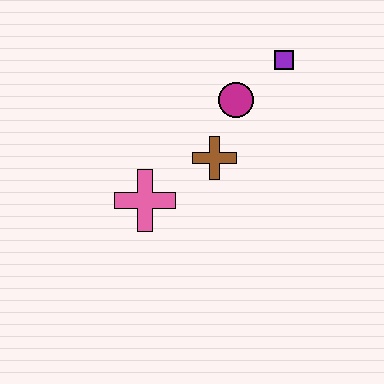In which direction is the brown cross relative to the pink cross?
The brown cross is to the right of the pink cross.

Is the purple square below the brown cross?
No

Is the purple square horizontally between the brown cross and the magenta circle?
No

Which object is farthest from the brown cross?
The purple square is farthest from the brown cross.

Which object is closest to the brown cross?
The magenta circle is closest to the brown cross.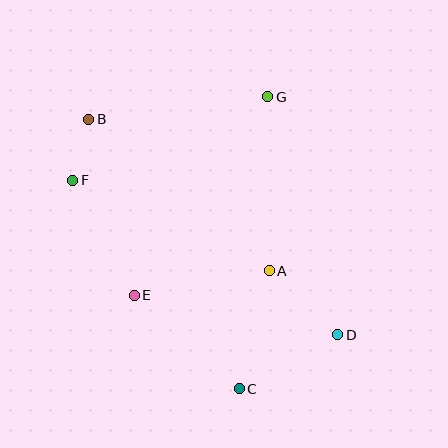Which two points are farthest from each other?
Points B and D are farthest from each other.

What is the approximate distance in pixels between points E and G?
The distance between E and G is approximately 239 pixels.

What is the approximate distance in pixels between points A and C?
The distance between A and C is approximately 122 pixels.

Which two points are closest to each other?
Points B and F are closest to each other.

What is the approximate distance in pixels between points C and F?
The distance between C and F is approximately 267 pixels.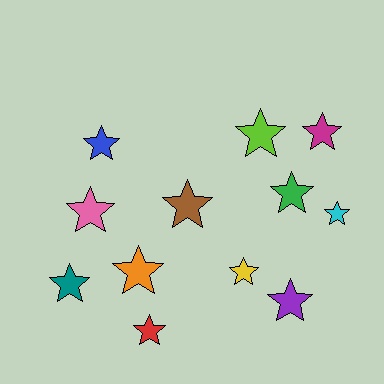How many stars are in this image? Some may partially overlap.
There are 12 stars.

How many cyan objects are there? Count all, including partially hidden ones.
There is 1 cyan object.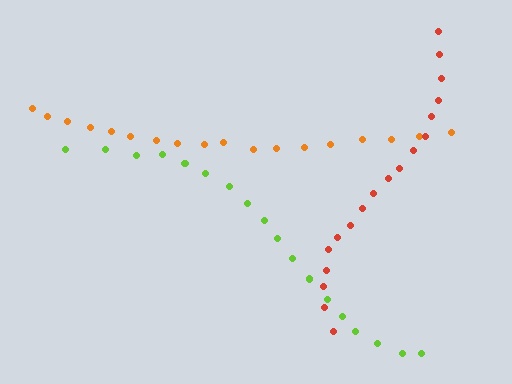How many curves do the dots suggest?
There are 3 distinct paths.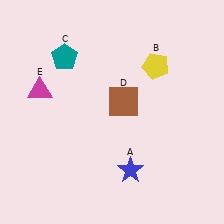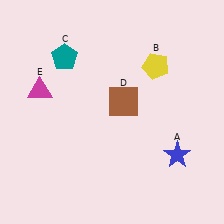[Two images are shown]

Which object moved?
The blue star (A) moved right.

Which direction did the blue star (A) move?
The blue star (A) moved right.